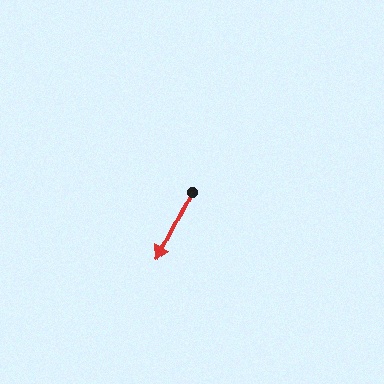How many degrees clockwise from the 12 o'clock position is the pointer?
Approximately 206 degrees.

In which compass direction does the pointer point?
Southwest.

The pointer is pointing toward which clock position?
Roughly 7 o'clock.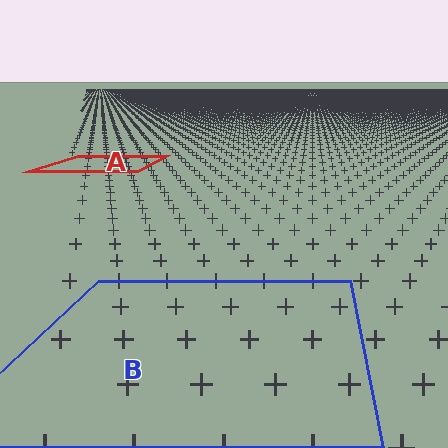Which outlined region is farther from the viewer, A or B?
Region A is farther from the viewer — the texture elements inside it appear smaller and more densely packed.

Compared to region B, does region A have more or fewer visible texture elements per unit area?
Region A has more texture elements per unit area — they are packed more densely because it is farther away.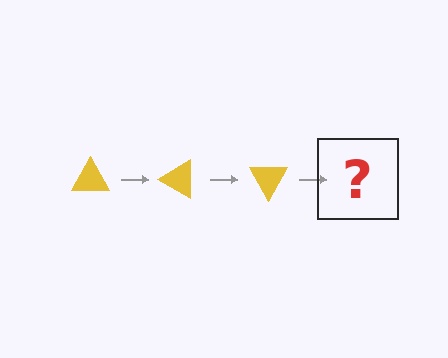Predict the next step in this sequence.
The next step is a yellow triangle rotated 90 degrees.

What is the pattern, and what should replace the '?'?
The pattern is that the triangle rotates 30 degrees each step. The '?' should be a yellow triangle rotated 90 degrees.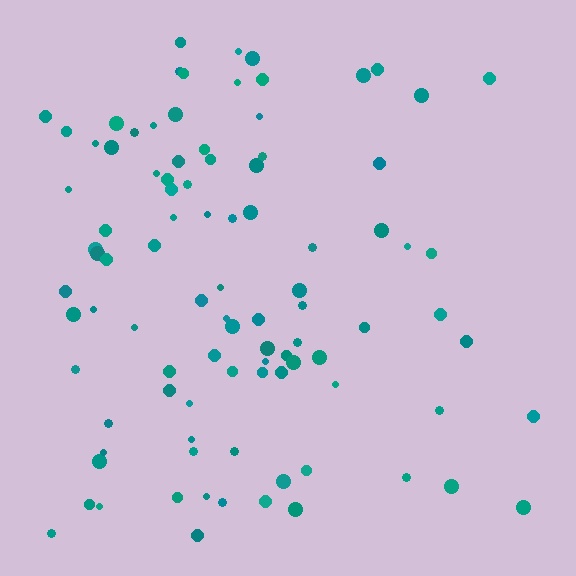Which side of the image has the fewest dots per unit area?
The right.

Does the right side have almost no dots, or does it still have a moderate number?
Still a moderate number, just noticeably fewer than the left.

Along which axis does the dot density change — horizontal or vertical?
Horizontal.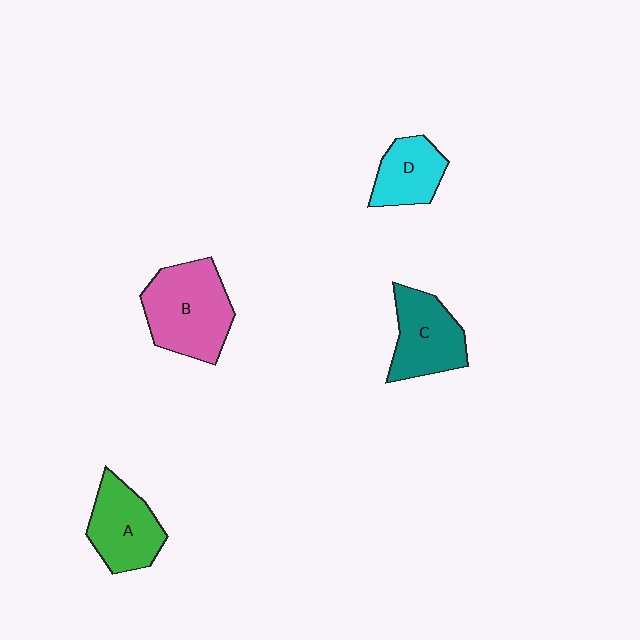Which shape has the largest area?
Shape B (pink).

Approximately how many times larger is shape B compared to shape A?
Approximately 1.3 times.